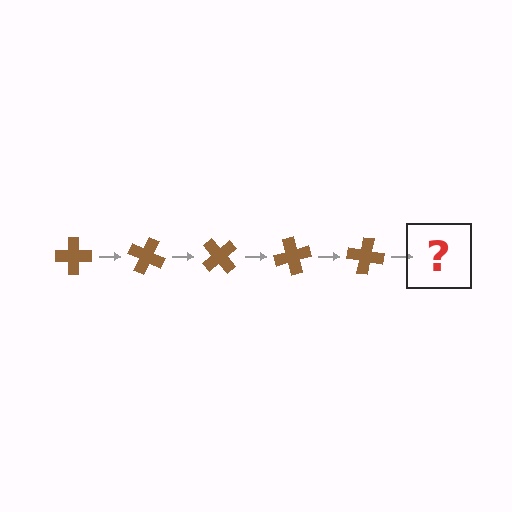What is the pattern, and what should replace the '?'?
The pattern is that the cross rotates 25 degrees each step. The '?' should be a brown cross rotated 125 degrees.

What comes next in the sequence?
The next element should be a brown cross rotated 125 degrees.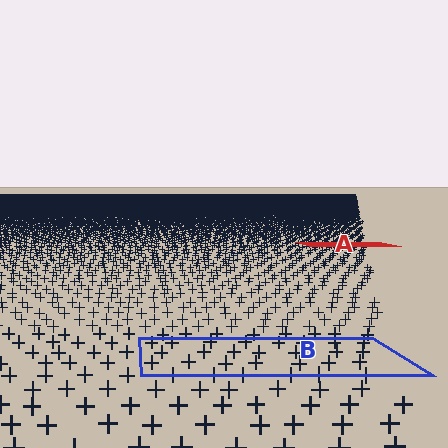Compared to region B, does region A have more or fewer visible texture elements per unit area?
Region A has more texture elements per unit area — they are packed more densely because it is farther away.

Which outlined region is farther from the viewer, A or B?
Region A is farther from the viewer — the texture elements inside it appear smaller and more densely packed.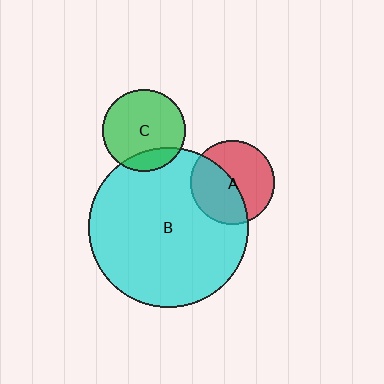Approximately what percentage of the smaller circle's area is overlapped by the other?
Approximately 45%.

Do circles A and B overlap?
Yes.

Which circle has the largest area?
Circle B (cyan).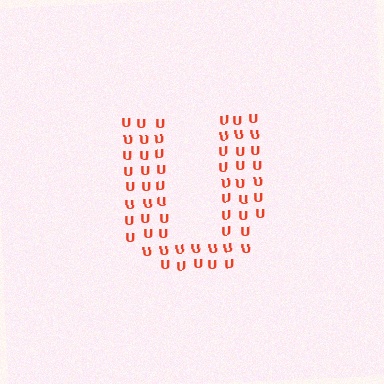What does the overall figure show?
The overall figure shows the letter U.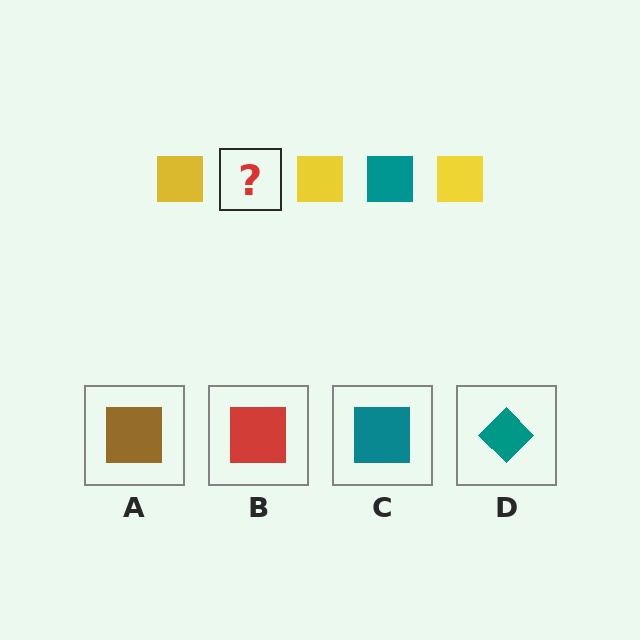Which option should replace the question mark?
Option C.